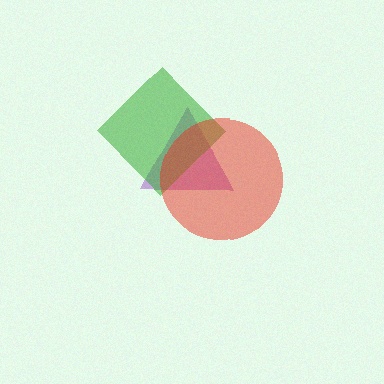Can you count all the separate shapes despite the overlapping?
Yes, there are 3 separate shapes.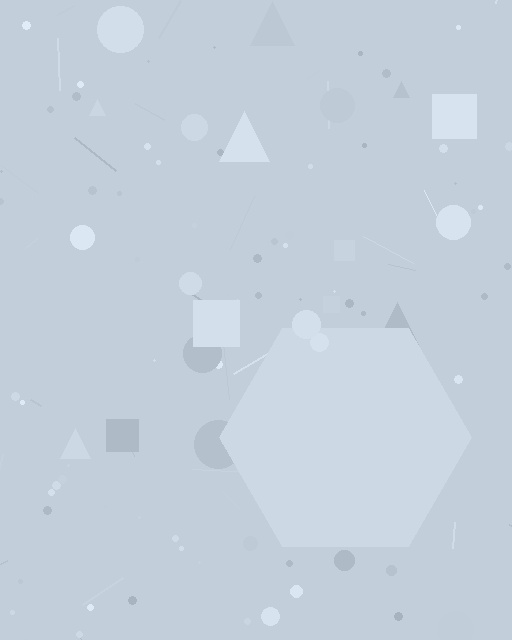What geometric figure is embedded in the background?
A hexagon is embedded in the background.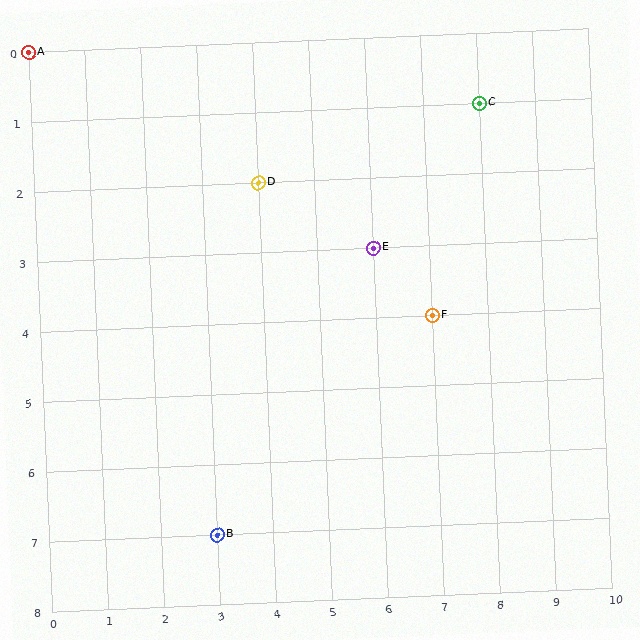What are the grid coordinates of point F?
Point F is at grid coordinates (7, 4).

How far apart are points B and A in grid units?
Points B and A are 3 columns and 7 rows apart (about 7.6 grid units diagonally).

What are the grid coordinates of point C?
Point C is at grid coordinates (8, 1).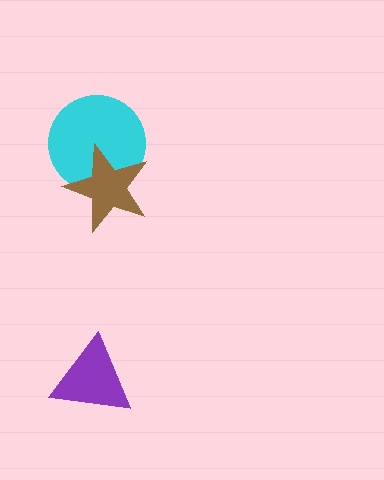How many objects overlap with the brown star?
1 object overlaps with the brown star.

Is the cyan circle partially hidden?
Yes, it is partially covered by another shape.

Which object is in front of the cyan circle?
The brown star is in front of the cyan circle.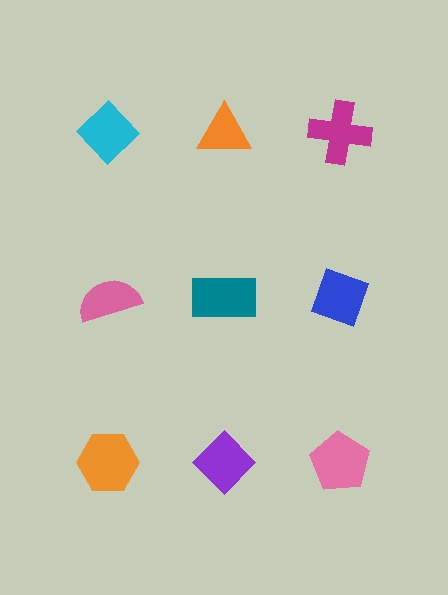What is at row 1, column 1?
A cyan diamond.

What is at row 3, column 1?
An orange hexagon.